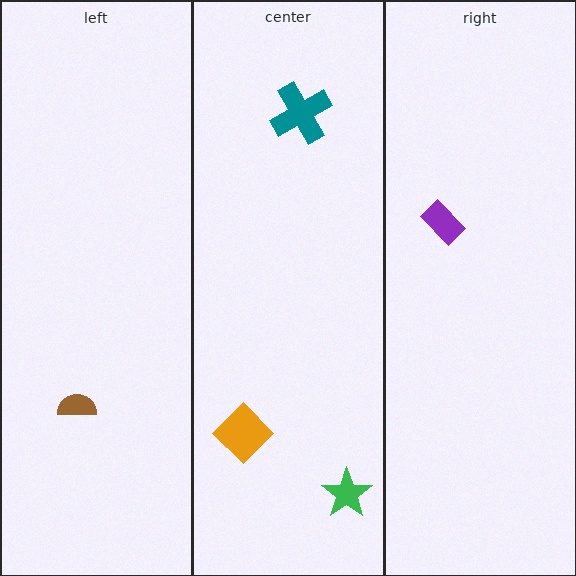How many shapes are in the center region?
3.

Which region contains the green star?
The center region.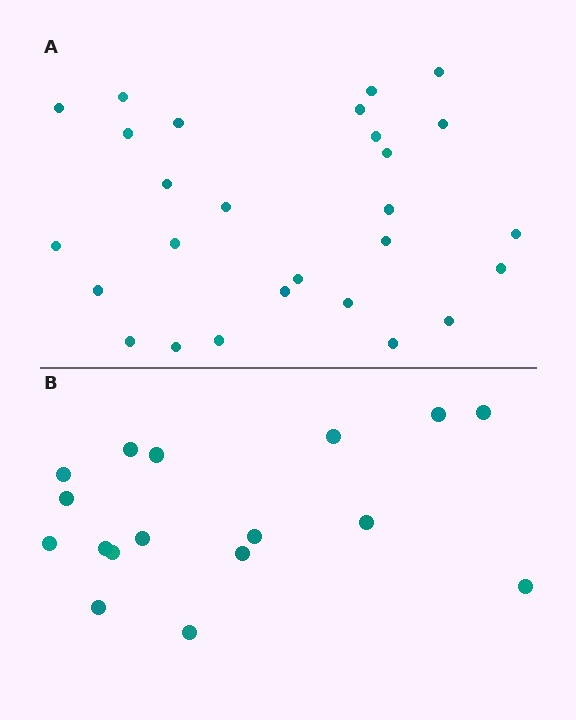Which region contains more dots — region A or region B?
Region A (the top region) has more dots.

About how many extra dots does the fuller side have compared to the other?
Region A has roughly 10 or so more dots than region B.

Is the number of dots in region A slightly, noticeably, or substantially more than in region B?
Region A has substantially more. The ratio is roughly 1.6 to 1.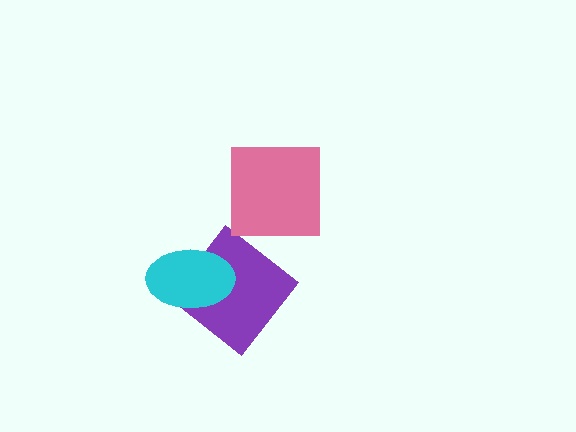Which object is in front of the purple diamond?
The cyan ellipse is in front of the purple diamond.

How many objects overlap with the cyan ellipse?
1 object overlaps with the cyan ellipse.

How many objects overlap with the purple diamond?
1 object overlaps with the purple diamond.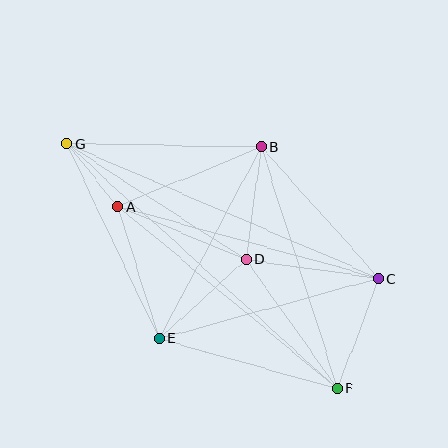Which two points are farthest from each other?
Points F and G are farthest from each other.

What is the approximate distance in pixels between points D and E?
The distance between D and E is approximately 117 pixels.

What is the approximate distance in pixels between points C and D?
The distance between C and D is approximately 134 pixels.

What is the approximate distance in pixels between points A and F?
The distance between A and F is approximately 285 pixels.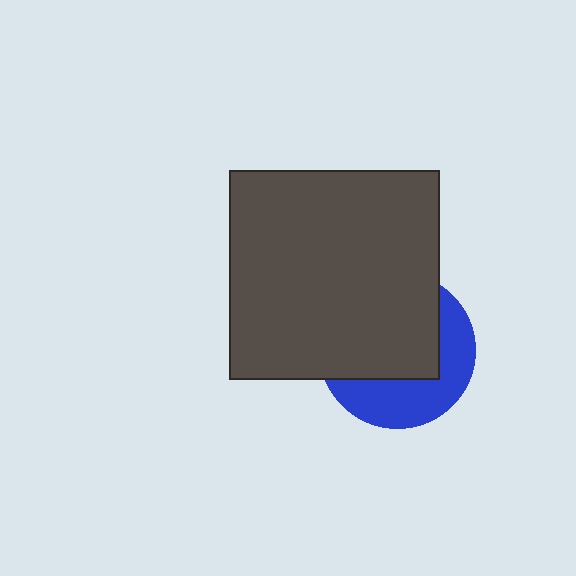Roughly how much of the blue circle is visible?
A small part of it is visible (roughly 41%).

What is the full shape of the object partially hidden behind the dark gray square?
The partially hidden object is a blue circle.